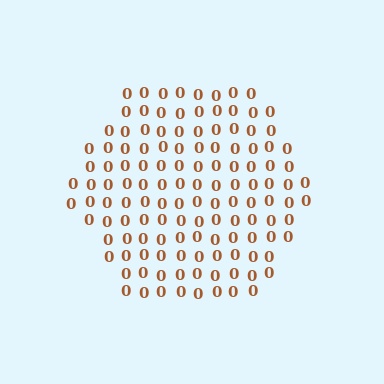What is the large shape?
The large shape is a hexagon.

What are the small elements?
The small elements are digit 0's.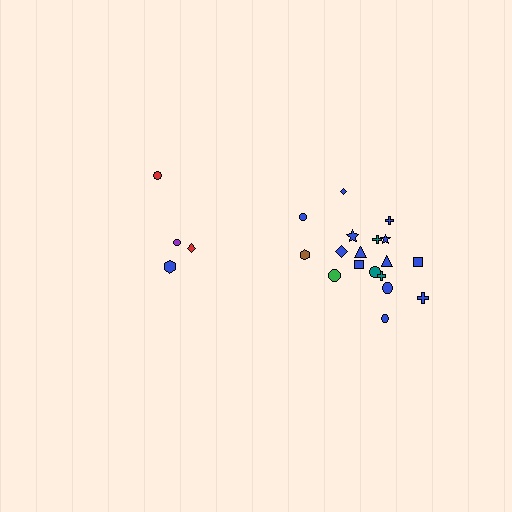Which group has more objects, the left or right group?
The right group.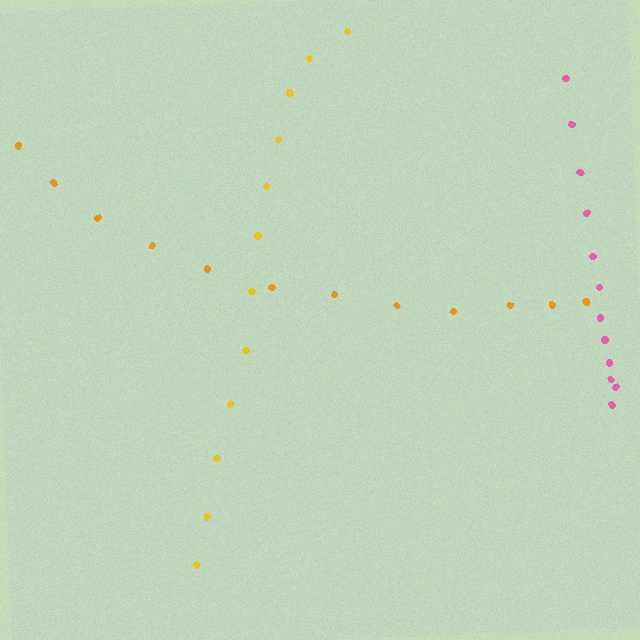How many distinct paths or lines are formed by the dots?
There are 3 distinct paths.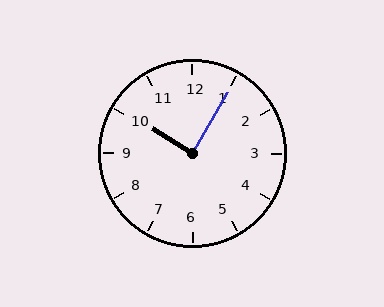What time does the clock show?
10:05.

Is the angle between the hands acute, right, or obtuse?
It is right.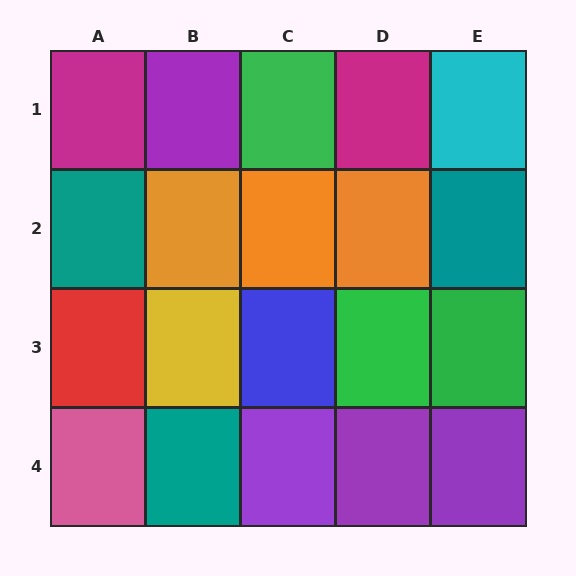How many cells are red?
1 cell is red.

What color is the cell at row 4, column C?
Purple.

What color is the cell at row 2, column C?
Orange.